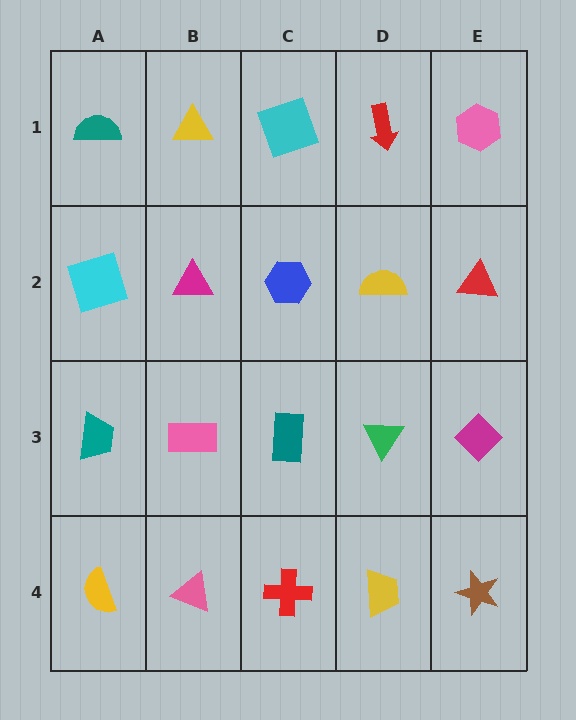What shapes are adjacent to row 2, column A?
A teal semicircle (row 1, column A), a teal trapezoid (row 3, column A), a magenta triangle (row 2, column B).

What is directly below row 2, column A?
A teal trapezoid.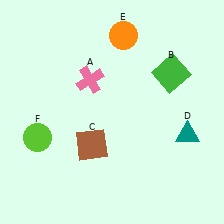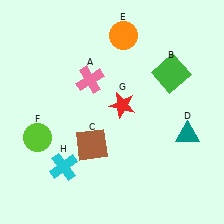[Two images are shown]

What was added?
A red star (G), a cyan cross (H) were added in Image 2.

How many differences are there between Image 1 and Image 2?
There are 2 differences between the two images.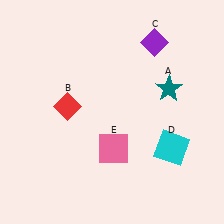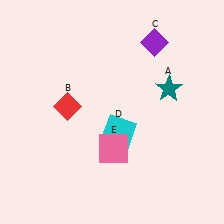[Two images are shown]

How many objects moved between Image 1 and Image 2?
1 object moved between the two images.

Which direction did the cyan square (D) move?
The cyan square (D) moved left.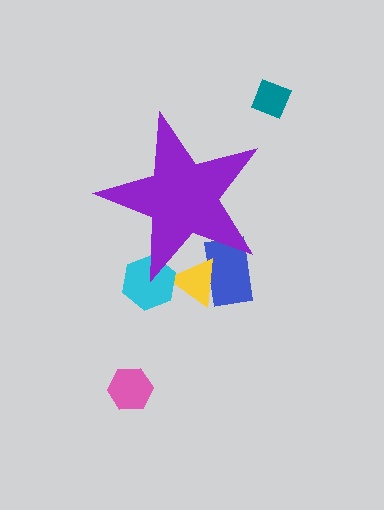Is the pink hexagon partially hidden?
No, the pink hexagon is fully visible.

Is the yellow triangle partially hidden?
Yes, the yellow triangle is partially hidden behind the purple star.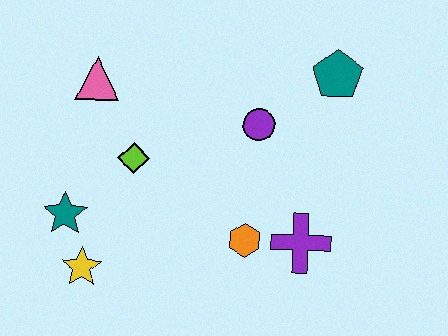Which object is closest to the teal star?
The yellow star is closest to the teal star.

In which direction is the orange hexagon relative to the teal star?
The orange hexagon is to the right of the teal star.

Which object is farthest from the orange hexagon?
The pink triangle is farthest from the orange hexagon.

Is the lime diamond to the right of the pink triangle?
Yes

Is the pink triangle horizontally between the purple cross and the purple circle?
No